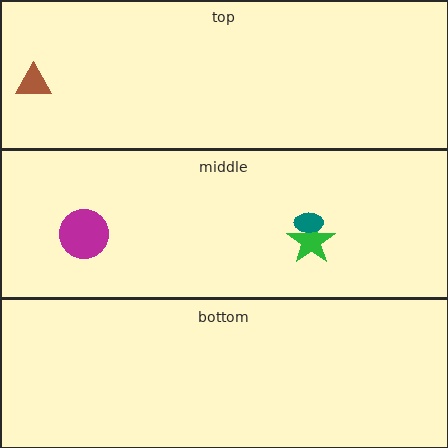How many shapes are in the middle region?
3.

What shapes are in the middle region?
The green star, the magenta circle, the teal ellipse.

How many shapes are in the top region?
1.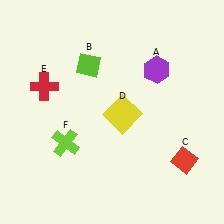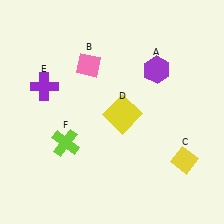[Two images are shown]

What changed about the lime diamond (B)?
In Image 1, B is lime. In Image 2, it changed to pink.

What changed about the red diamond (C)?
In Image 1, C is red. In Image 2, it changed to yellow.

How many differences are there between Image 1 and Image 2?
There are 3 differences between the two images.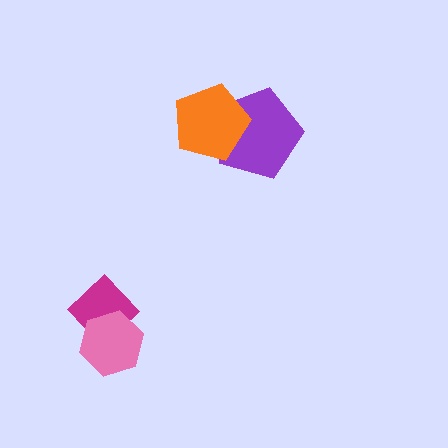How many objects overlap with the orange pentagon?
1 object overlaps with the orange pentagon.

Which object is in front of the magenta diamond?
The pink hexagon is in front of the magenta diamond.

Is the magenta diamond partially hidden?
Yes, it is partially covered by another shape.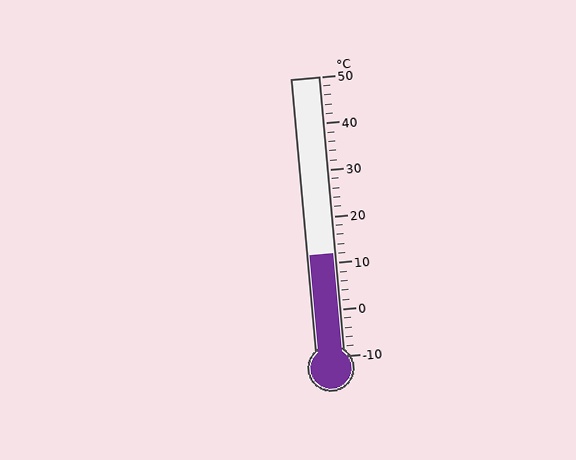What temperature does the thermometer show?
The thermometer shows approximately 12°C.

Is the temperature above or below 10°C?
The temperature is above 10°C.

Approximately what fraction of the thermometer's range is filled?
The thermometer is filled to approximately 35% of its range.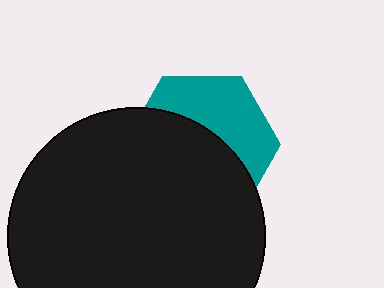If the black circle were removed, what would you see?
You would see the complete teal hexagon.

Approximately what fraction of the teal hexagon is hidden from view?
Roughly 59% of the teal hexagon is hidden behind the black circle.